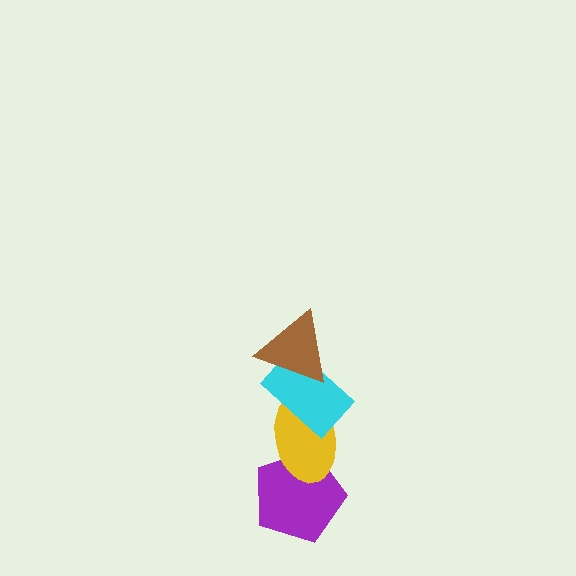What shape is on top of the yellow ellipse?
The cyan rectangle is on top of the yellow ellipse.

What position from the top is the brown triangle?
The brown triangle is 1st from the top.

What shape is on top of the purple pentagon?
The yellow ellipse is on top of the purple pentagon.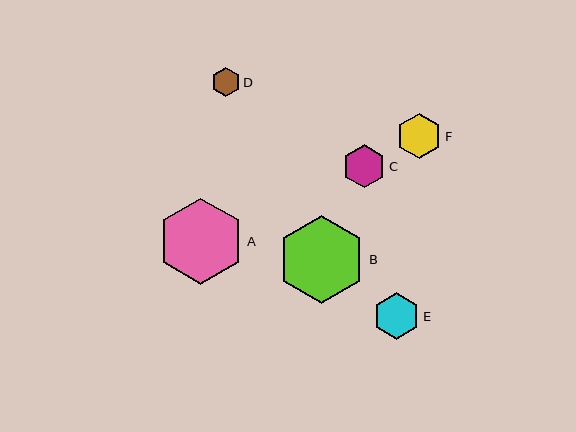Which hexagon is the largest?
Hexagon B is the largest with a size of approximately 88 pixels.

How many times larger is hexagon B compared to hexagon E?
Hexagon B is approximately 1.9 times the size of hexagon E.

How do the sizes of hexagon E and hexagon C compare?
Hexagon E and hexagon C are approximately the same size.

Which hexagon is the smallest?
Hexagon D is the smallest with a size of approximately 29 pixels.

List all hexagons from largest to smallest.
From largest to smallest: B, A, E, F, C, D.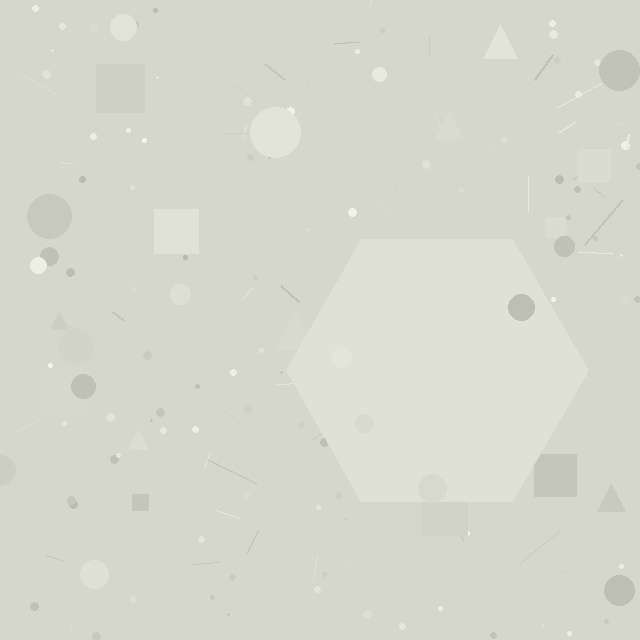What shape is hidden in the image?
A hexagon is hidden in the image.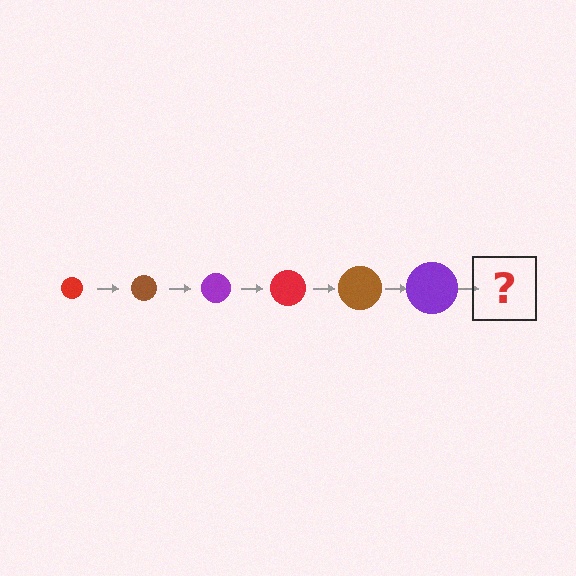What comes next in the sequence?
The next element should be a red circle, larger than the previous one.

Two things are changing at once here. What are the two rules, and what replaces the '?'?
The two rules are that the circle grows larger each step and the color cycles through red, brown, and purple. The '?' should be a red circle, larger than the previous one.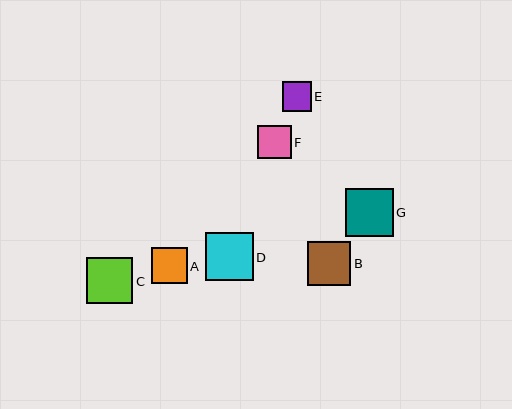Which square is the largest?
Square D is the largest with a size of approximately 48 pixels.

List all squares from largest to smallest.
From largest to smallest: D, G, C, B, A, F, E.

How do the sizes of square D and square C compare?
Square D and square C are approximately the same size.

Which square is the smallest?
Square E is the smallest with a size of approximately 29 pixels.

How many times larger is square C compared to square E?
Square C is approximately 1.6 times the size of square E.